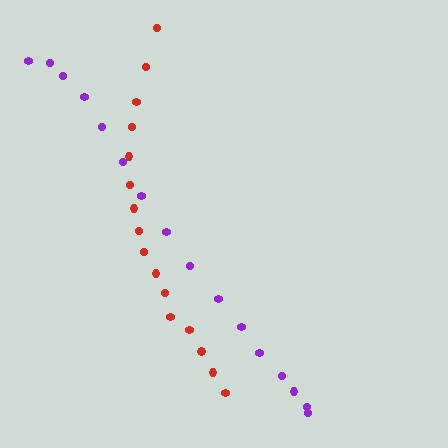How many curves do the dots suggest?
There are 2 distinct paths.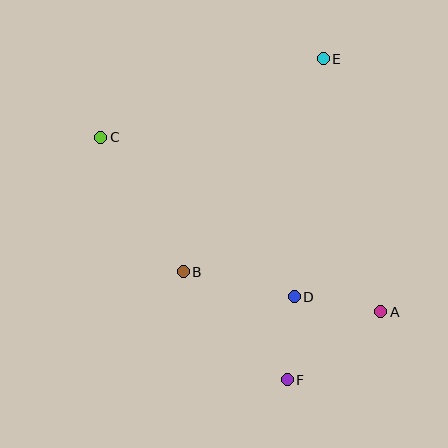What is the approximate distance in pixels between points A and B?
The distance between A and B is approximately 202 pixels.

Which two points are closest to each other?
Points D and F are closest to each other.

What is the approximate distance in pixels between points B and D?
The distance between B and D is approximately 114 pixels.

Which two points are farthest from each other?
Points A and C are farthest from each other.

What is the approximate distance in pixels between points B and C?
The distance between B and C is approximately 158 pixels.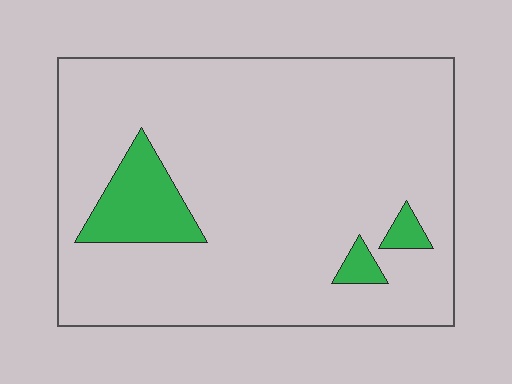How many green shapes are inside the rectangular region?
3.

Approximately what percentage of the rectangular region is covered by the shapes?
Approximately 10%.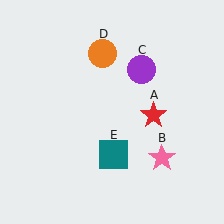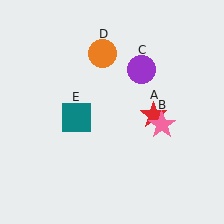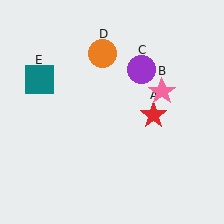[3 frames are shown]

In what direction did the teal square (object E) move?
The teal square (object E) moved up and to the left.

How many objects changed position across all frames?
2 objects changed position: pink star (object B), teal square (object E).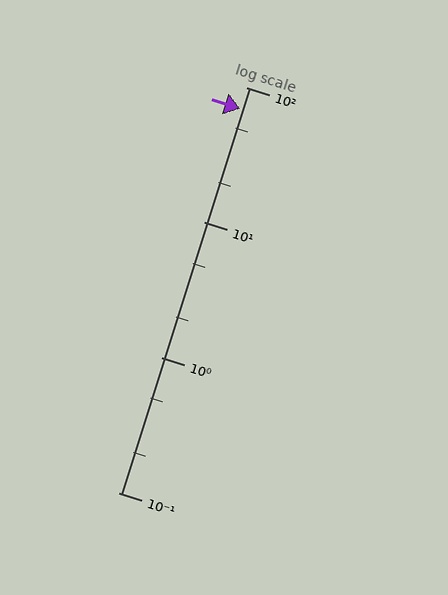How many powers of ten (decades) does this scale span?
The scale spans 3 decades, from 0.1 to 100.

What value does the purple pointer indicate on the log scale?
The pointer indicates approximately 69.